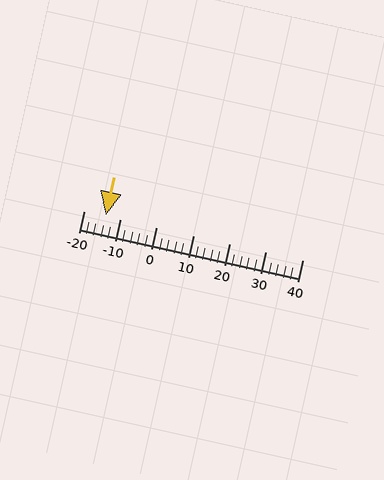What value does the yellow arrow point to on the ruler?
The yellow arrow points to approximately -14.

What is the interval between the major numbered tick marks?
The major tick marks are spaced 10 units apart.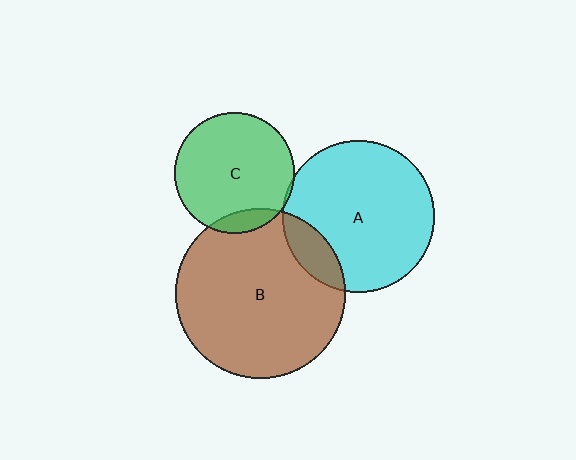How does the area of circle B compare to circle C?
Approximately 2.0 times.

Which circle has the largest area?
Circle B (brown).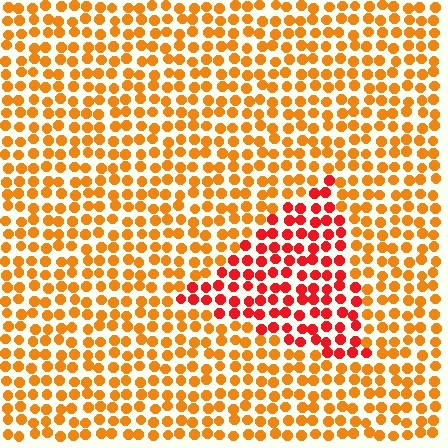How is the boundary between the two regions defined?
The boundary is defined purely by a slight shift in hue (about 35 degrees). Spacing, size, and orientation are identical on both sides.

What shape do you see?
I see a triangle.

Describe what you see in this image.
The image is filled with small orange elements in a uniform arrangement. A triangle-shaped region is visible where the elements are tinted to a slightly different hue, forming a subtle color boundary.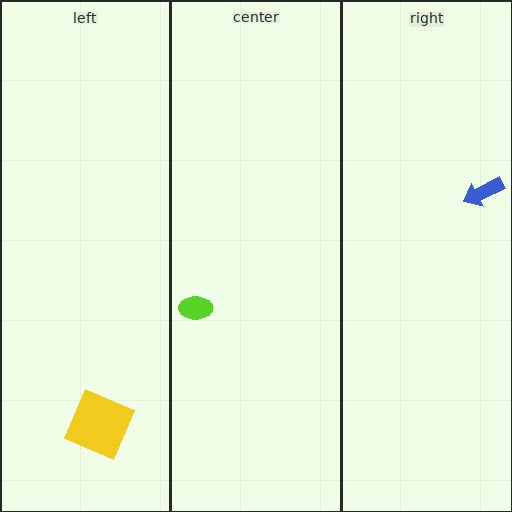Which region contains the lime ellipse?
The center region.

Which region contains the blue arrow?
The right region.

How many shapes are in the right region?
1.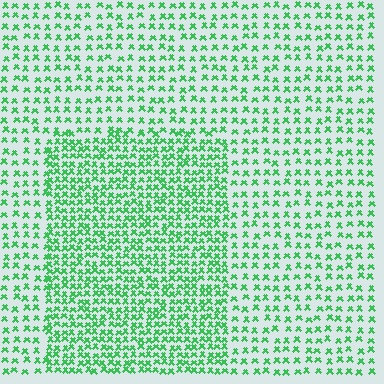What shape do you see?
I see a rectangle.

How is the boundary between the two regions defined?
The boundary is defined by a change in element density (approximately 1.9x ratio). All elements are the same color, size, and shape.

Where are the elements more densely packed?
The elements are more densely packed inside the rectangle boundary.